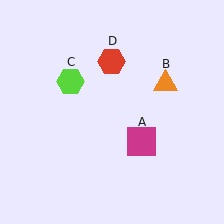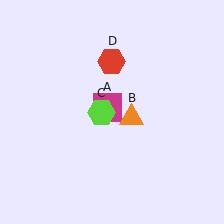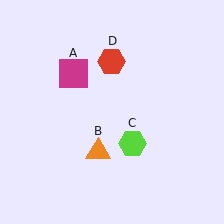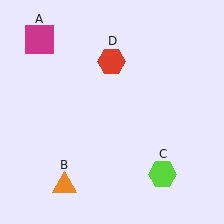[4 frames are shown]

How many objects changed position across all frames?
3 objects changed position: magenta square (object A), orange triangle (object B), lime hexagon (object C).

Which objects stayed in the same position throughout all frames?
Red hexagon (object D) remained stationary.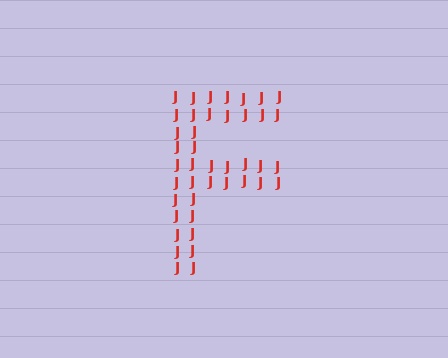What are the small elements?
The small elements are letter J's.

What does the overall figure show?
The overall figure shows the letter F.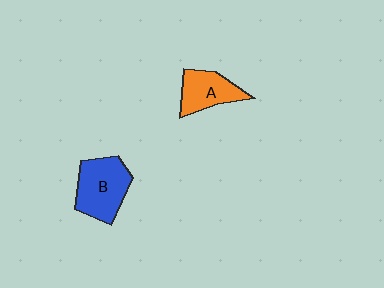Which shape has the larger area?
Shape B (blue).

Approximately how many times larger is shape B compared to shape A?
Approximately 1.4 times.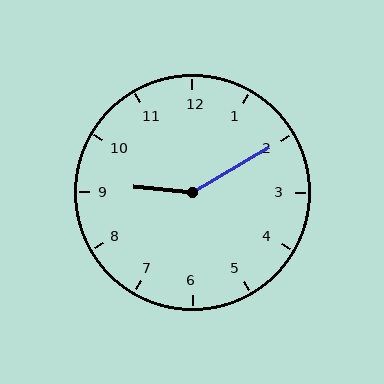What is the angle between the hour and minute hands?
Approximately 145 degrees.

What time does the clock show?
9:10.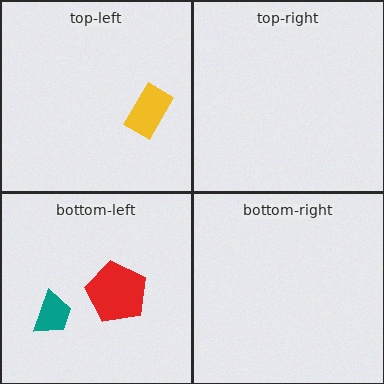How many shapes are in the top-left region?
1.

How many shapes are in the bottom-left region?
2.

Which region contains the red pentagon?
The bottom-left region.